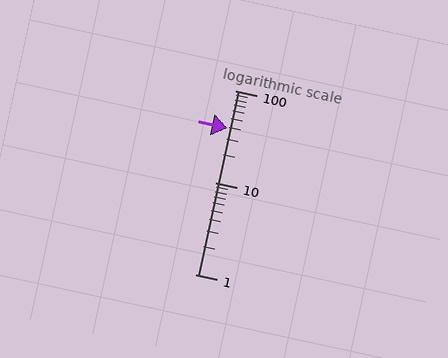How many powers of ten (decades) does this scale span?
The scale spans 2 decades, from 1 to 100.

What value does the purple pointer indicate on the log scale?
The pointer indicates approximately 39.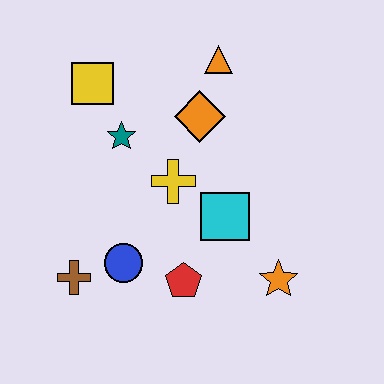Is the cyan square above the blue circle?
Yes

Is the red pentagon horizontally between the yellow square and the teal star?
No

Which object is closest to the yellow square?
The teal star is closest to the yellow square.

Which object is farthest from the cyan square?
The yellow square is farthest from the cyan square.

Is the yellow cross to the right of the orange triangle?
No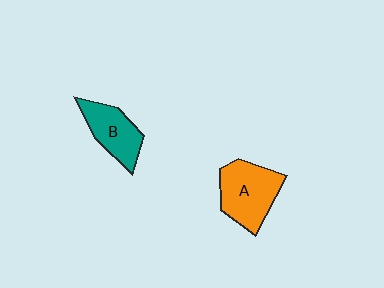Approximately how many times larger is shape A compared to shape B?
Approximately 1.3 times.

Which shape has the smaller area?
Shape B (teal).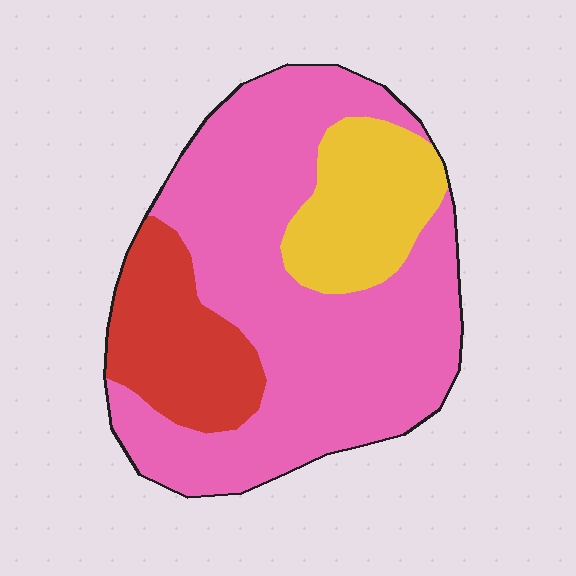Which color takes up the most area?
Pink, at roughly 65%.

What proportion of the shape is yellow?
Yellow covers roughly 15% of the shape.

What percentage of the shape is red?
Red takes up about one sixth (1/6) of the shape.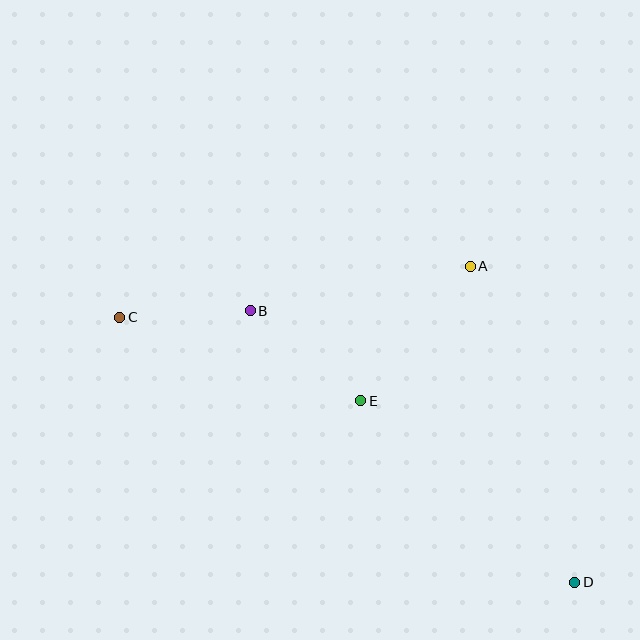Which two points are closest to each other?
Points B and C are closest to each other.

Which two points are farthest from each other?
Points C and D are farthest from each other.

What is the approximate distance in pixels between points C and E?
The distance between C and E is approximately 255 pixels.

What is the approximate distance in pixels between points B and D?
The distance between B and D is approximately 423 pixels.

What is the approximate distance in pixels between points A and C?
The distance between A and C is approximately 354 pixels.